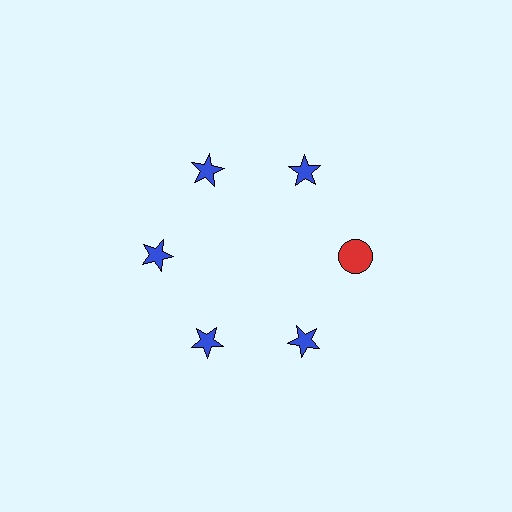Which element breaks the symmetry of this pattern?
The red circle at roughly the 3 o'clock position breaks the symmetry. All other shapes are blue stars.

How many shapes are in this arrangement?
There are 6 shapes arranged in a ring pattern.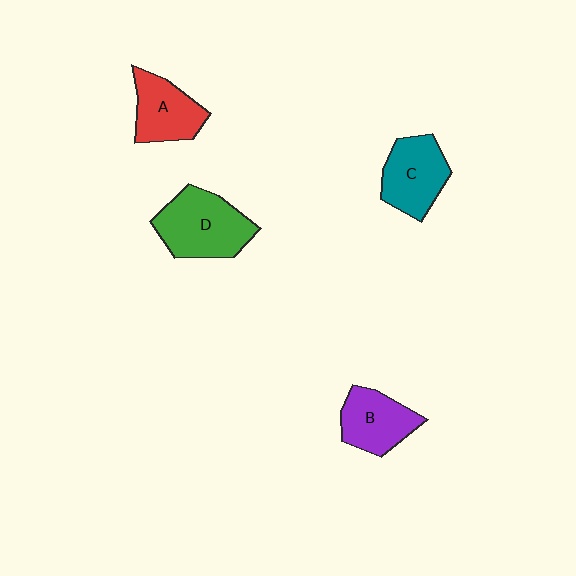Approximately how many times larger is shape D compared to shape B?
Approximately 1.4 times.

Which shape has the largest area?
Shape D (green).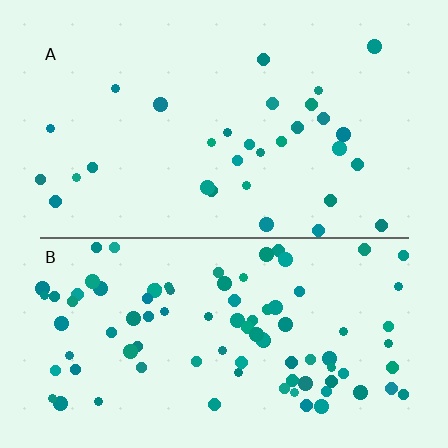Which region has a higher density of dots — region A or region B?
B (the bottom).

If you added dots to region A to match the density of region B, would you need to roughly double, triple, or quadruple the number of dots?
Approximately triple.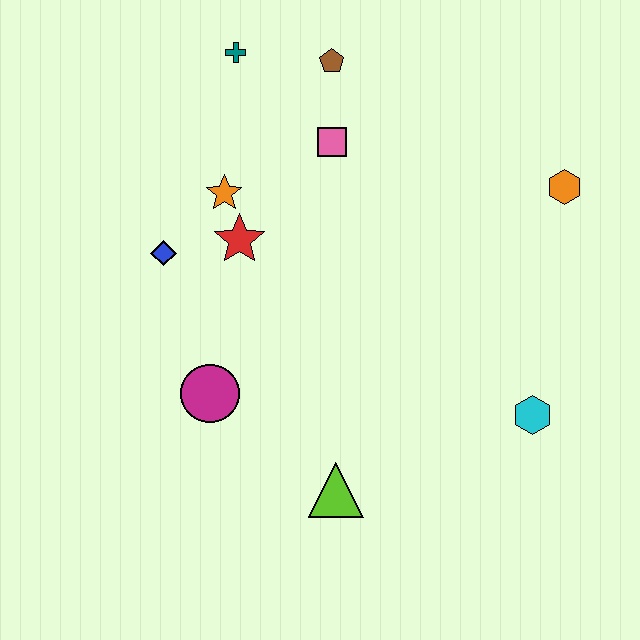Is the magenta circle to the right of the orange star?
No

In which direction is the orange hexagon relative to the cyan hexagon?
The orange hexagon is above the cyan hexagon.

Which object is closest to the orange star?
The red star is closest to the orange star.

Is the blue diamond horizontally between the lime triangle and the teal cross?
No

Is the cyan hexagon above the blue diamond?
No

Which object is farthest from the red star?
The cyan hexagon is farthest from the red star.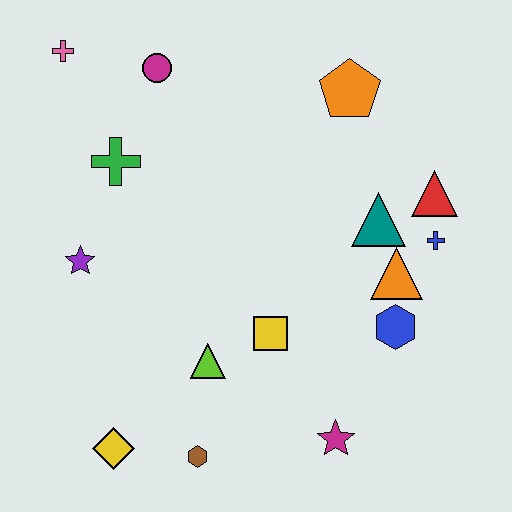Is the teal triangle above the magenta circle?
No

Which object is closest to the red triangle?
The blue cross is closest to the red triangle.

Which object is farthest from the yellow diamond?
The orange pentagon is farthest from the yellow diamond.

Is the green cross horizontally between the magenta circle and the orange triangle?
No